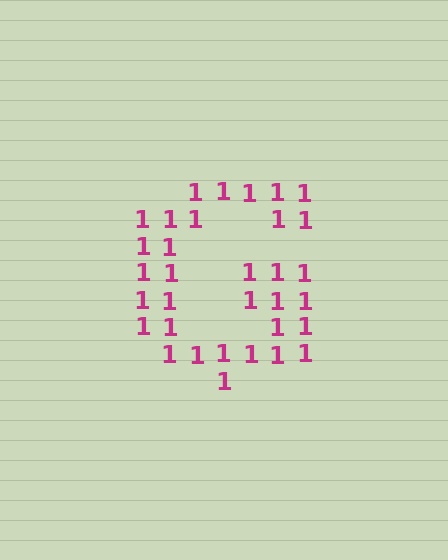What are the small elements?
The small elements are digit 1's.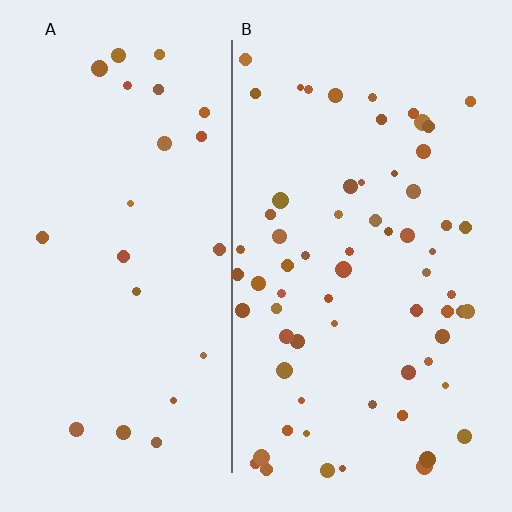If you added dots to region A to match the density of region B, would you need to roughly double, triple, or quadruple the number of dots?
Approximately triple.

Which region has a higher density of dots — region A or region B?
B (the right).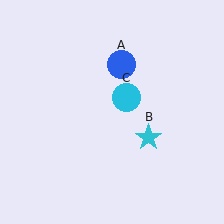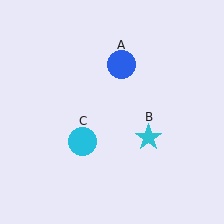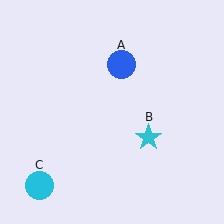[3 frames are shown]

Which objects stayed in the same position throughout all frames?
Blue circle (object A) and cyan star (object B) remained stationary.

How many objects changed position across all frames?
1 object changed position: cyan circle (object C).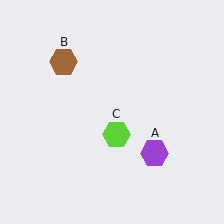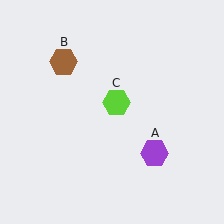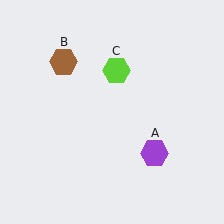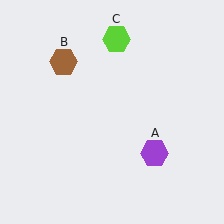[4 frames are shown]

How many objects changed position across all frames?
1 object changed position: lime hexagon (object C).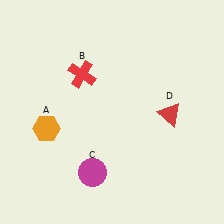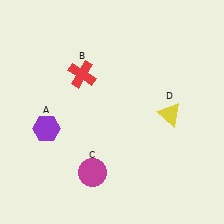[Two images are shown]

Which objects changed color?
A changed from orange to purple. D changed from red to yellow.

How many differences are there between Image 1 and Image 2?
There are 2 differences between the two images.